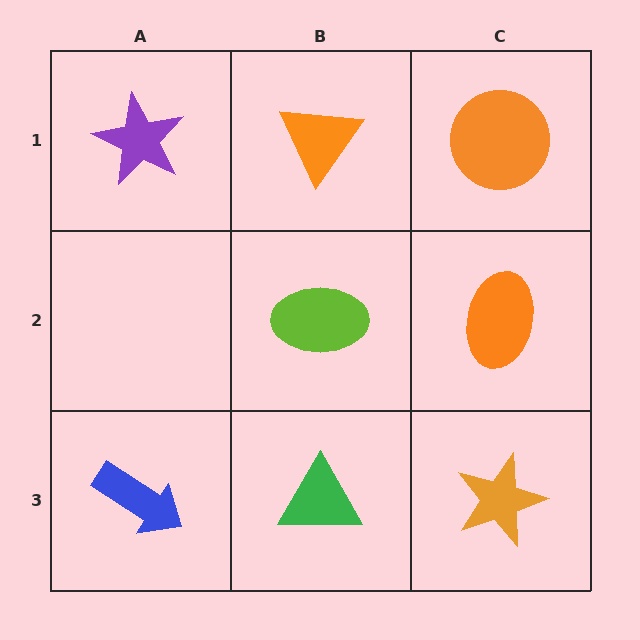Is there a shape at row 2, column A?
No, that cell is empty.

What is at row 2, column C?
An orange ellipse.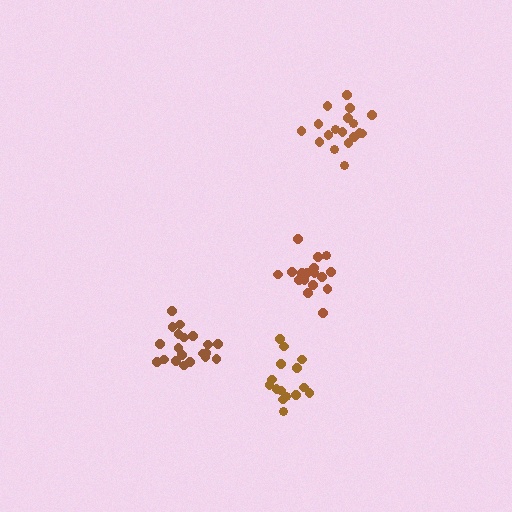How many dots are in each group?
Group 1: 18 dots, Group 2: 17 dots, Group 3: 15 dots, Group 4: 20 dots (70 total).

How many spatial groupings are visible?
There are 4 spatial groupings.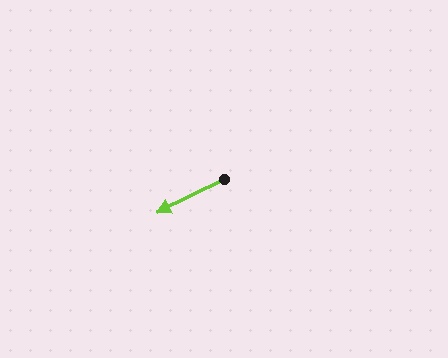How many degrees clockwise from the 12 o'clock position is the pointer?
Approximately 243 degrees.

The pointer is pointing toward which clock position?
Roughly 8 o'clock.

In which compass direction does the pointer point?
Southwest.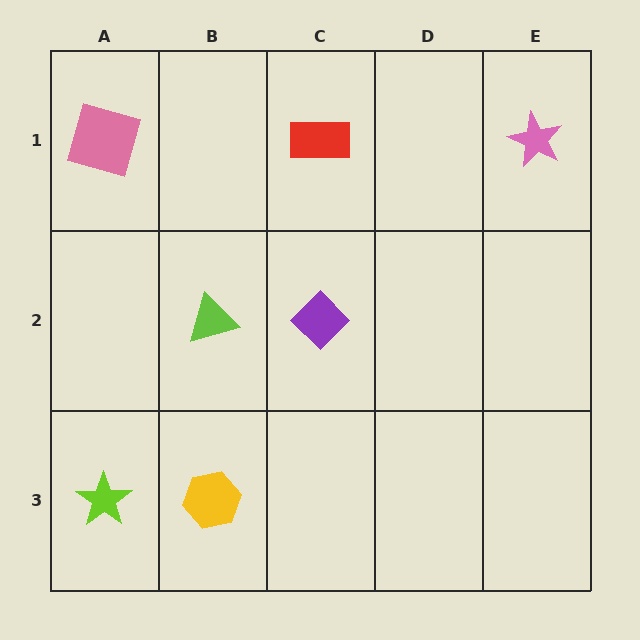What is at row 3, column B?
A yellow hexagon.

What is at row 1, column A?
A pink square.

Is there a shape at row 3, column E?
No, that cell is empty.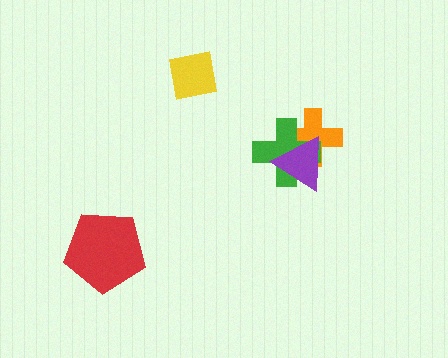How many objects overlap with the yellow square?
0 objects overlap with the yellow square.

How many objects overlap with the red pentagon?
0 objects overlap with the red pentagon.